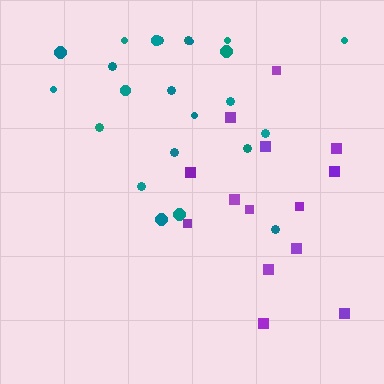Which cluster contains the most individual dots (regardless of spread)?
Teal (23).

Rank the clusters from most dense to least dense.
teal, purple.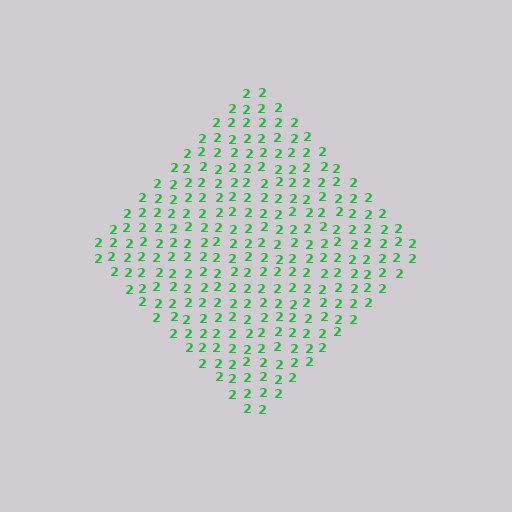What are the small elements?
The small elements are digit 2's.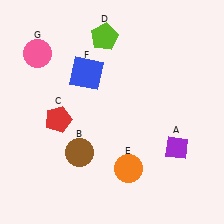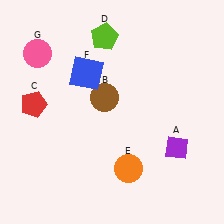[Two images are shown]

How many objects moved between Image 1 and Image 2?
2 objects moved between the two images.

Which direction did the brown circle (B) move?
The brown circle (B) moved up.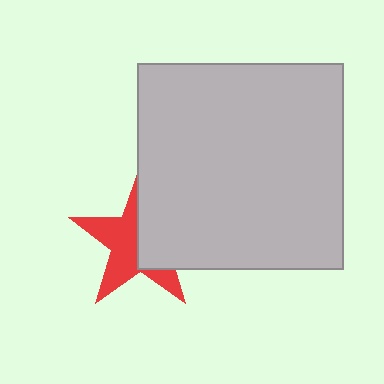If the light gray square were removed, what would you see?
You would see the complete red star.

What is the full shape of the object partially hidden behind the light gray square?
The partially hidden object is a red star.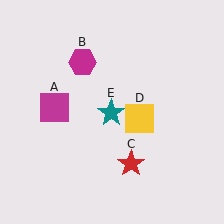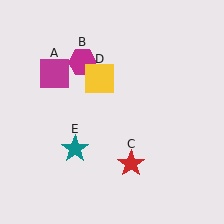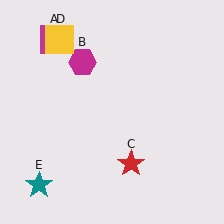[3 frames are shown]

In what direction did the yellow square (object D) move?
The yellow square (object D) moved up and to the left.